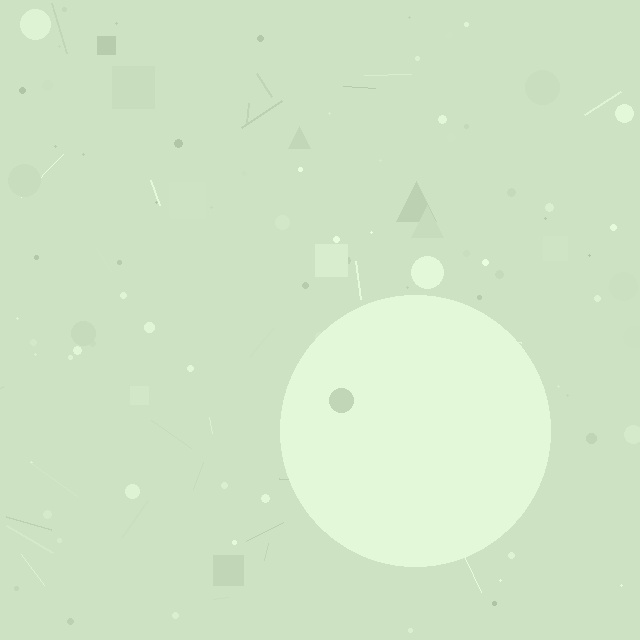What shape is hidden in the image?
A circle is hidden in the image.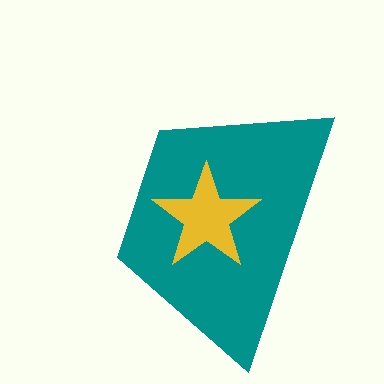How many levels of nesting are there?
2.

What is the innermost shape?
The yellow star.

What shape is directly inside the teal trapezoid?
The yellow star.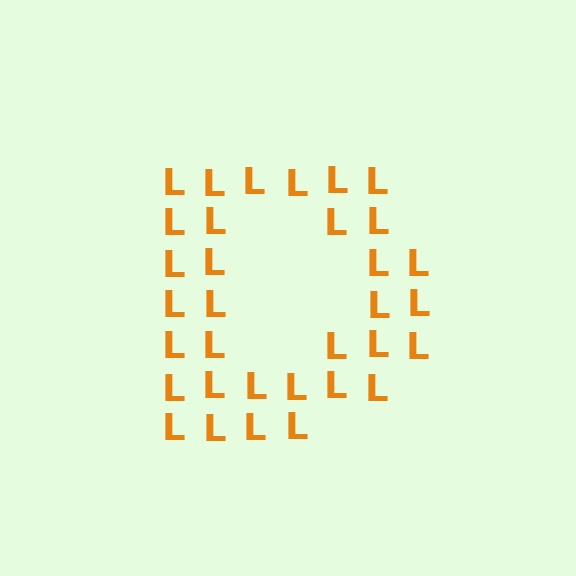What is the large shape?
The large shape is the letter D.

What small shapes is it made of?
It is made of small letter L's.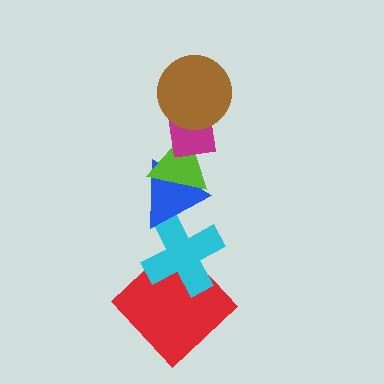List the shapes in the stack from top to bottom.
From top to bottom: the brown circle, the magenta rectangle, the lime triangle, the blue triangle, the cyan cross, the red diamond.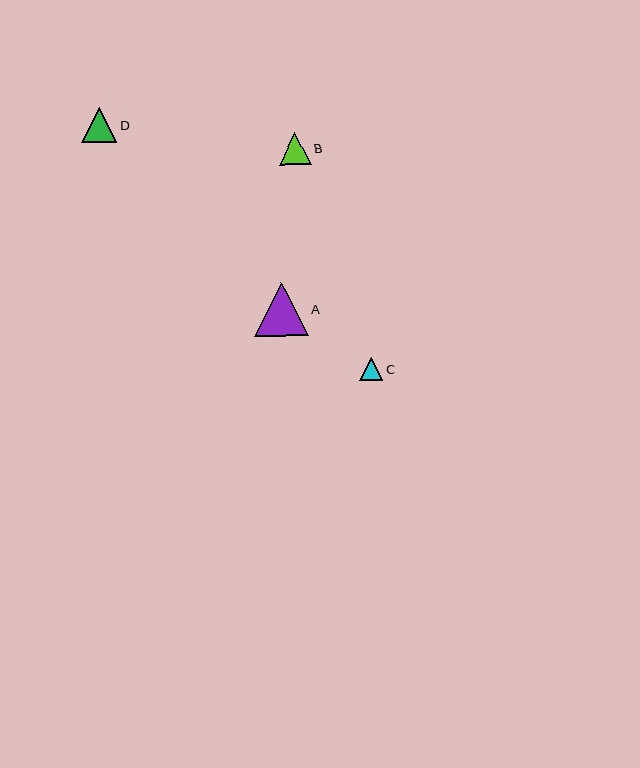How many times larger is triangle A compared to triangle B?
Triangle A is approximately 1.7 times the size of triangle B.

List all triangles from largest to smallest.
From largest to smallest: A, D, B, C.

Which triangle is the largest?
Triangle A is the largest with a size of approximately 54 pixels.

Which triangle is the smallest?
Triangle C is the smallest with a size of approximately 23 pixels.